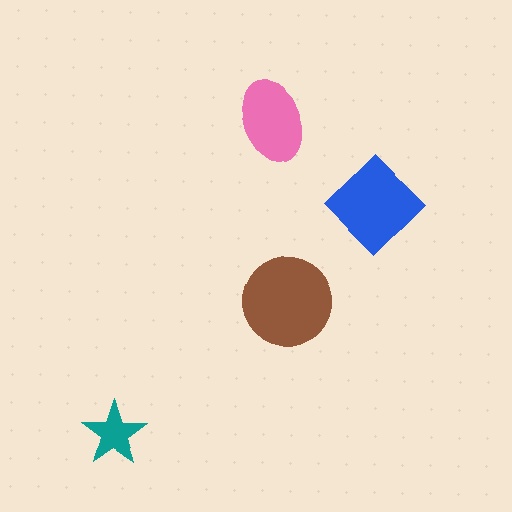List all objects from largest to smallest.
The brown circle, the blue diamond, the pink ellipse, the teal star.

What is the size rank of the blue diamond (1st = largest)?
2nd.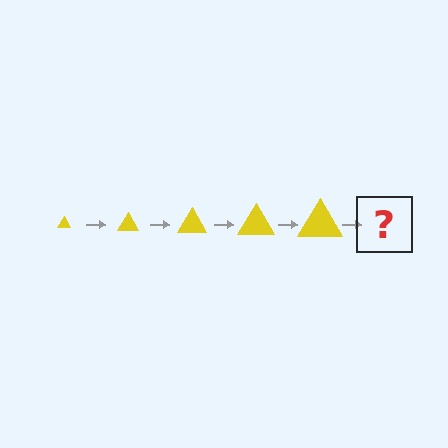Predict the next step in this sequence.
The next step is a yellow triangle, larger than the previous one.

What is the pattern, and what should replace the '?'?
The pattern is that the triangle gets progressively larger each step. The '?' should be a yellow triangle, larger than the previous one.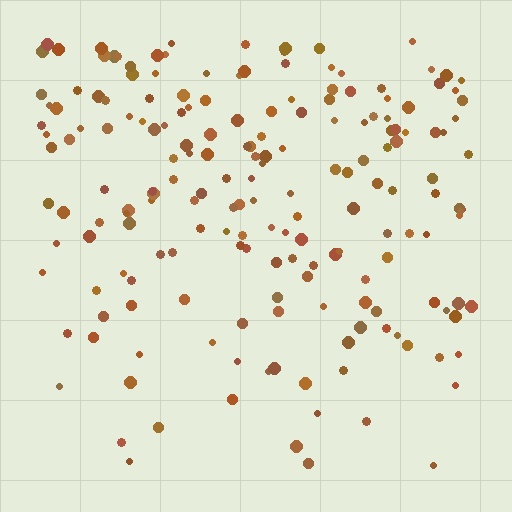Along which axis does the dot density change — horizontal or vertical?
Vertical.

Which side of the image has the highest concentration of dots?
The top.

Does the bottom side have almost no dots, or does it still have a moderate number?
Still a moderate number, just noticeably fewer than the top.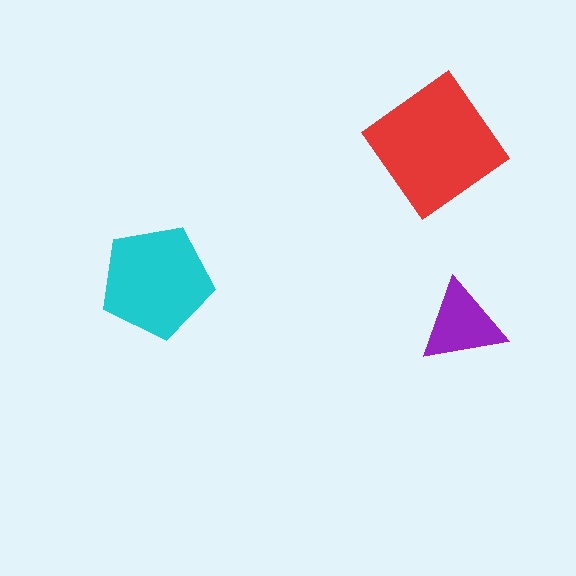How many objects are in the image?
There are 3 objects in the image.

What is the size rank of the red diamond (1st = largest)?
1st.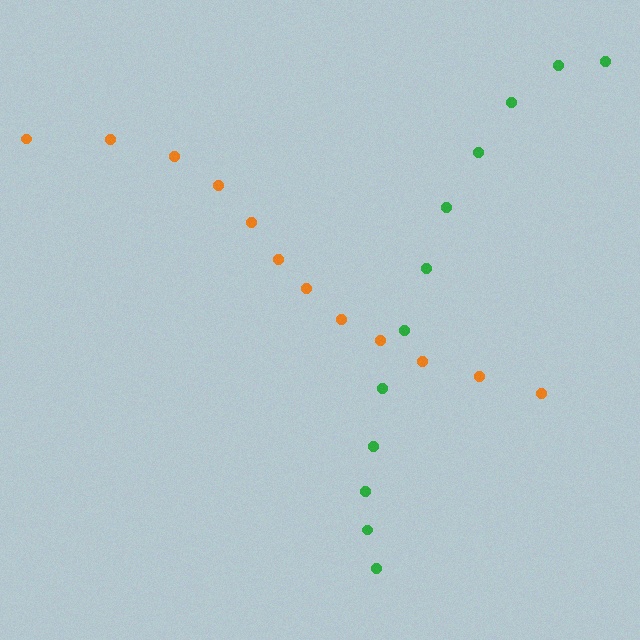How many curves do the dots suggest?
There are 2 distinct paths.